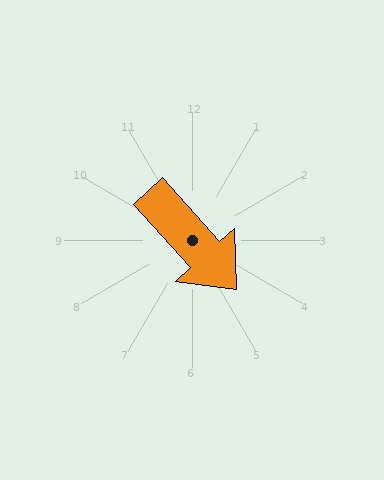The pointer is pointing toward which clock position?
Roughly 5 o'clock.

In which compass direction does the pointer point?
Southeast.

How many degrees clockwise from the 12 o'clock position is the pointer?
Approximately 138 degrees.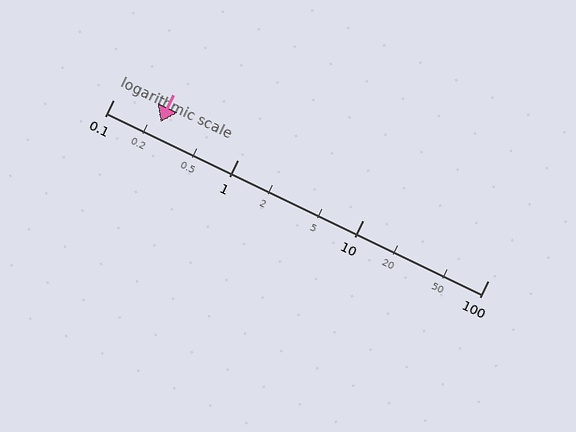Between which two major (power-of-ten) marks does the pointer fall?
The pointer is between 0.1 and 1.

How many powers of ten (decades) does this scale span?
The scale spans 3 decades, from 0.1 to 100.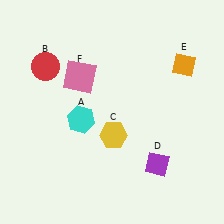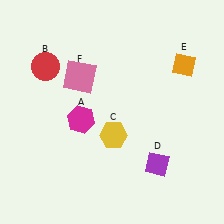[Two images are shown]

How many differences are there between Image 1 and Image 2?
There is 1 difference between the two images.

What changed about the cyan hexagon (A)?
In Image 1, A is cyan. In Image 2, it changed to magenta.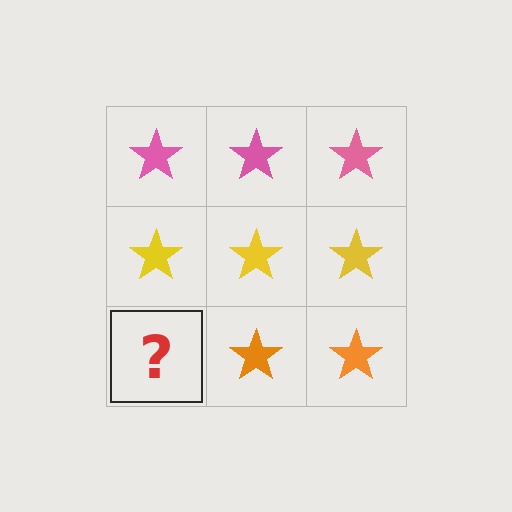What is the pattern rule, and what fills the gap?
The rule is that each row has a consistent color. The gap should be filled with an orange star.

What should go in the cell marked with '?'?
The missing cell should contain an orange star.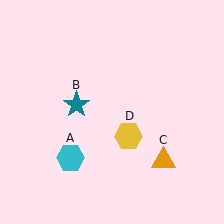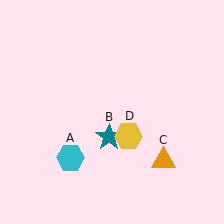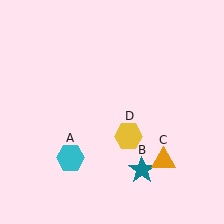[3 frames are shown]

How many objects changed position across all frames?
1 object changed position: teal star (object B).